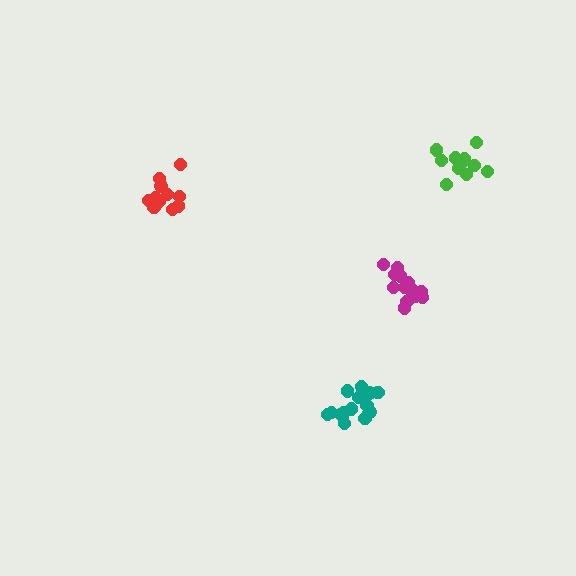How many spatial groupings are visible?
There are 4 spatial groupings.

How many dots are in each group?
Group 1: 16 dots, Group 2: 17 dots, Group 3: 11 dots, Group 4: 11 dots (55 total).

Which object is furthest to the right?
The green cluster is rightmost.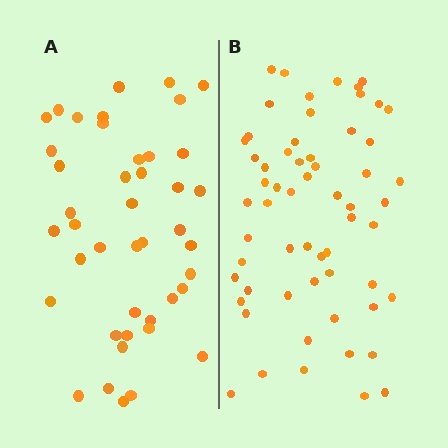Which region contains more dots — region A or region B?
Region B (the right region) has more dots.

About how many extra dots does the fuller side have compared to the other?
Region B has approximately 15 more dots than region A.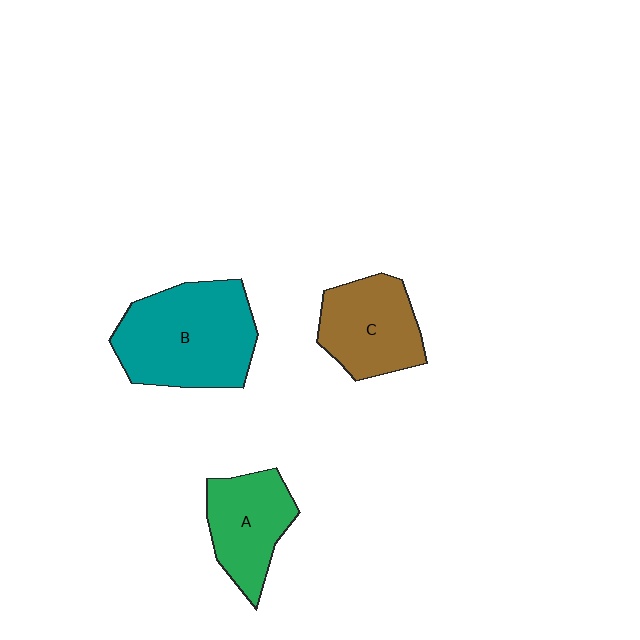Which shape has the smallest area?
Shape A (green).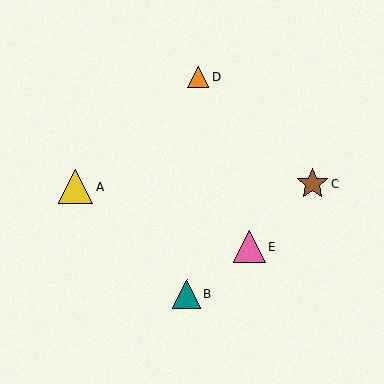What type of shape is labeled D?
Shape D is an orange triangle.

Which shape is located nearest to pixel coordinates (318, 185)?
The brown star (labeled C) at (313, 184) is nearest to that location.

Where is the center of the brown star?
The center of the brown star is at (313, 184).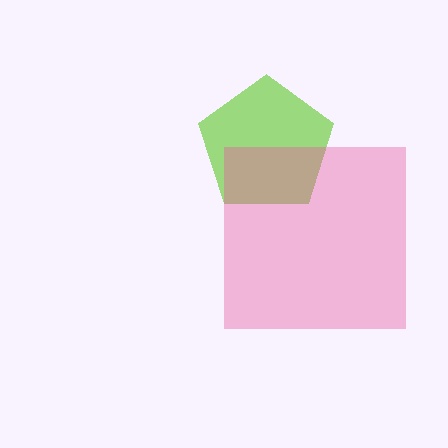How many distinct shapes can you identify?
There are 2 distinct shapes: a lime pentagon, a pink square.